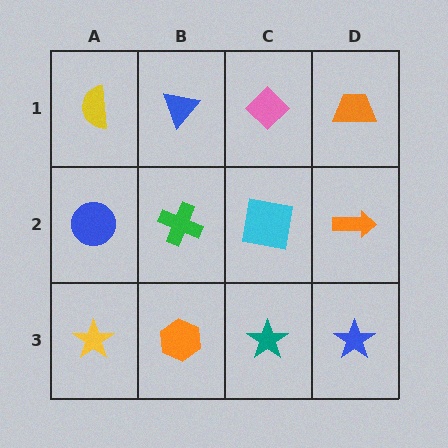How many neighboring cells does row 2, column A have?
3.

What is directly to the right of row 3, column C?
A blue star.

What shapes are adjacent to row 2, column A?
A yellow semicircle (row 1, column A), a yellow star (row 3, column A), a green cross (row 2, column B).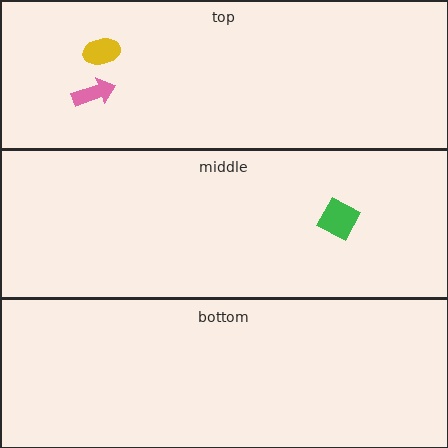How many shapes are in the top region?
2.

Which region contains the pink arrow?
The top region.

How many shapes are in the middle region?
1.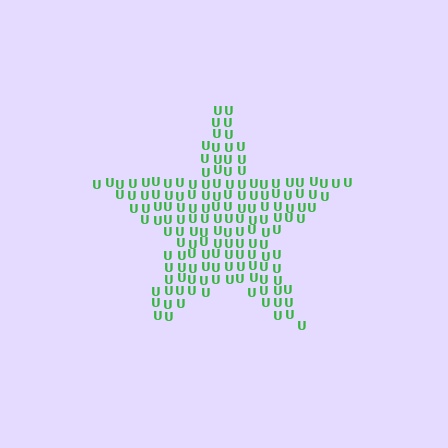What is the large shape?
The large shape is a star.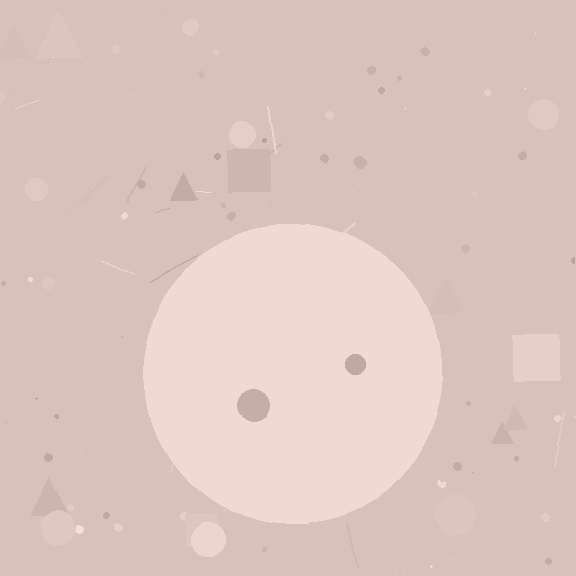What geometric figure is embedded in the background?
A circle is embedded in the background.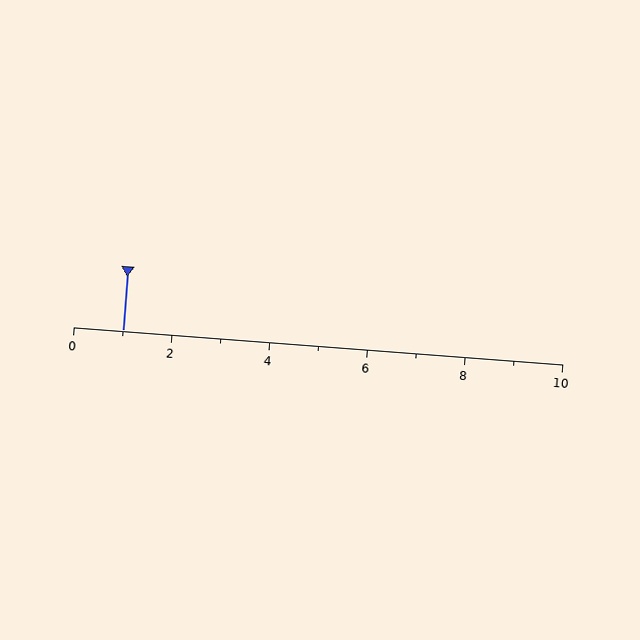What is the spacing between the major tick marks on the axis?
The major ticks are spaced 2 apart.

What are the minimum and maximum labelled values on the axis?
The axis runs from 0 to 10.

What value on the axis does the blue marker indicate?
The marker indicates approximately 1.